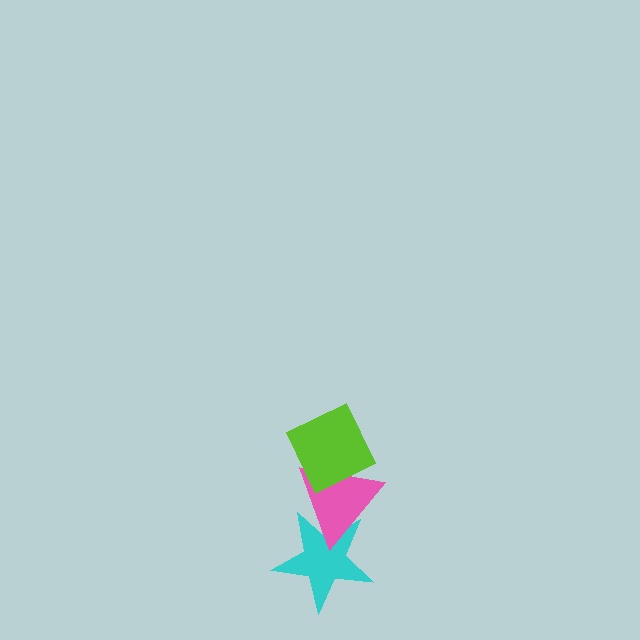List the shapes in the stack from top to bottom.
From top to bottom: the lime diamond, the pink triangle, the cyan star.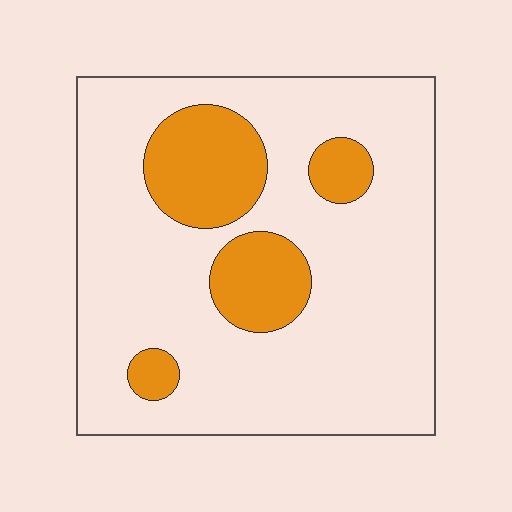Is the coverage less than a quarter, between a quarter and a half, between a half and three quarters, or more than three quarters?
Less than a quarter.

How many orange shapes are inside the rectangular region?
4.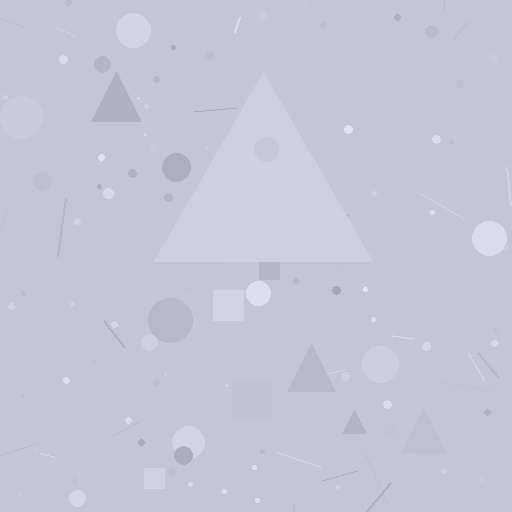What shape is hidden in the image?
A triangle is hidden in the image.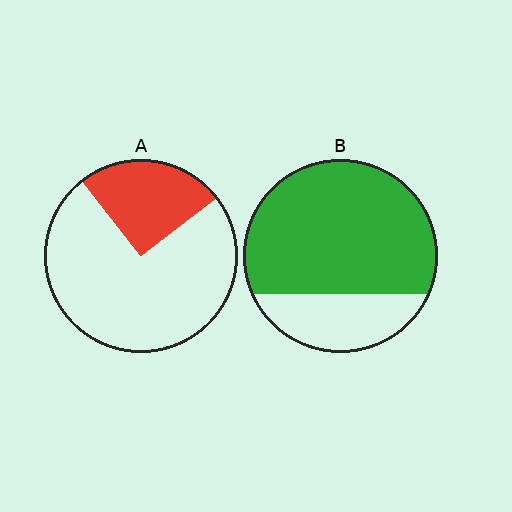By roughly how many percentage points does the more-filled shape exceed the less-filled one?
By roughly 50 percentage points (B over A).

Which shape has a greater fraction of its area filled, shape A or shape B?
Shape B.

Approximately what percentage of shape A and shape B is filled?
A is approximately 25% and B is approximately 75%.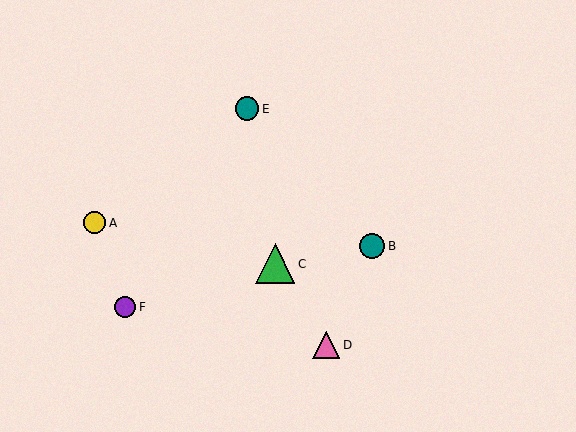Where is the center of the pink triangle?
The center of the pink triangle is at (326, 345).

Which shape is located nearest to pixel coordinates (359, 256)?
The teal circle (labeled B) at (372, 246) is nearest to that location.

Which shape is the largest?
The green triangle (labeled C) is the largest.